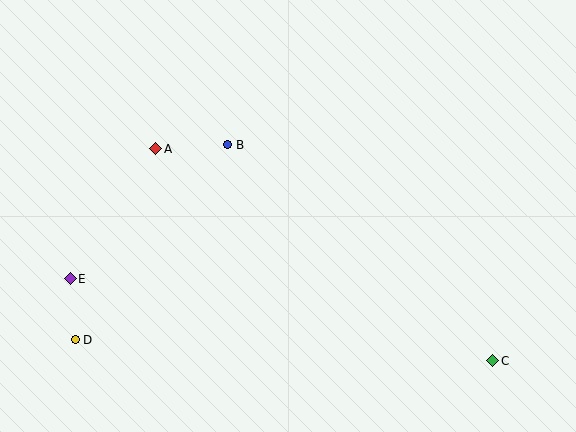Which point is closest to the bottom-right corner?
Point C is closest to the bottom-right corner.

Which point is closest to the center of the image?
Point B at (228, 145) is closest to the center.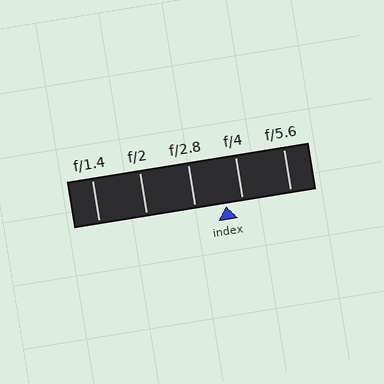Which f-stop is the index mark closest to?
The index mark is closest to f/4.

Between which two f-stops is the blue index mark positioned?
The index mark is between f/2.8 and f/4.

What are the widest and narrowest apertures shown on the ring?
The widest aperture shown is f/1.4 and the narrowest is f/5.6.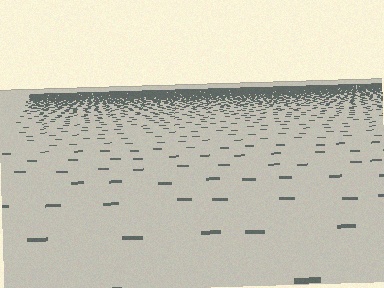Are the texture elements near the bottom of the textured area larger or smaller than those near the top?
Larger. Near the bottom, elements are closer to the viewer and appear at a bigger on-screen size.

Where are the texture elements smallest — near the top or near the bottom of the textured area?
Near the top.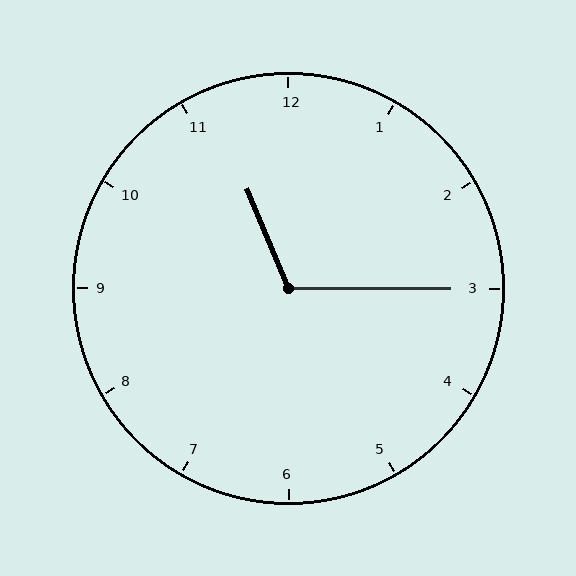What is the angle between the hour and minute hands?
Approximately 112 degrees.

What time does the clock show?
11:15.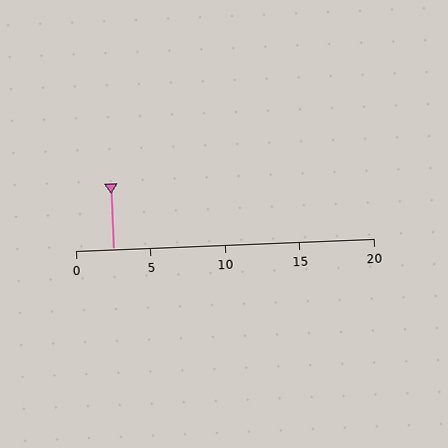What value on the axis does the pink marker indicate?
The marker indicates approximately 2.5.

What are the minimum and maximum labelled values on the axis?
The axis runs from 0 to 20.